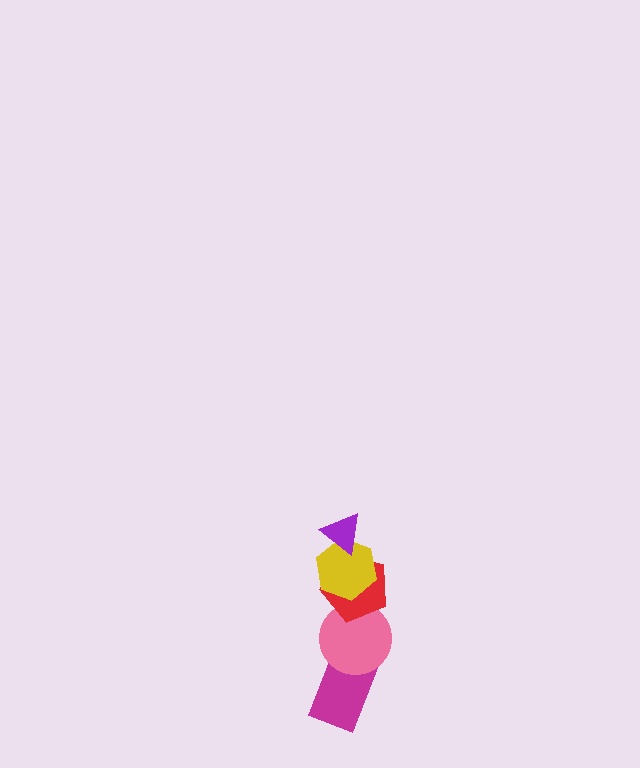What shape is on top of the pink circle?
The red pentagon is on top of the pink circle.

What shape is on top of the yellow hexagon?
The purple triangle is on top of the yellow hexagon.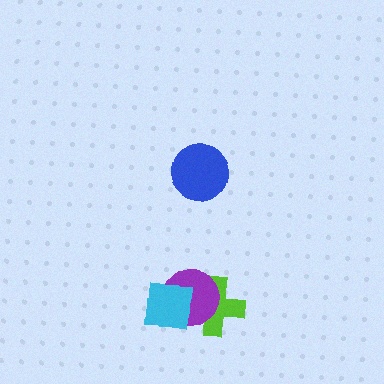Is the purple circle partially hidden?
Yes, it is partially covered by another shape.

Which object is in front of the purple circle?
The cyan square is in front of the purple circle.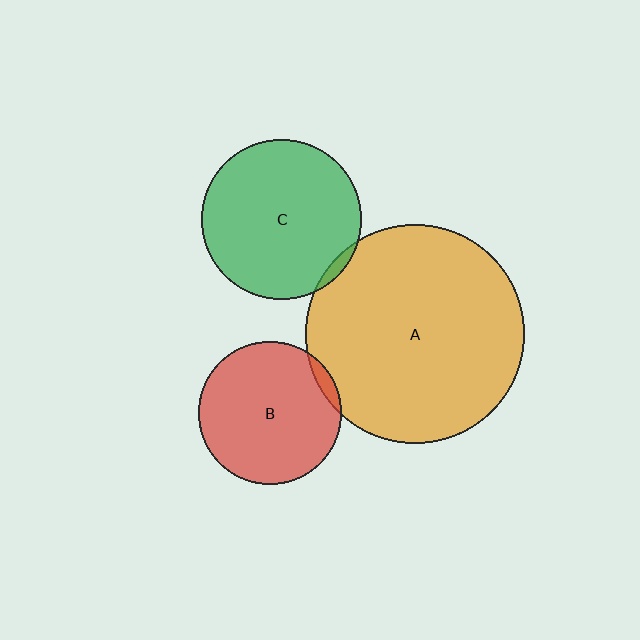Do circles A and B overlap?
Yes.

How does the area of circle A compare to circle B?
Approximately 2.4 times.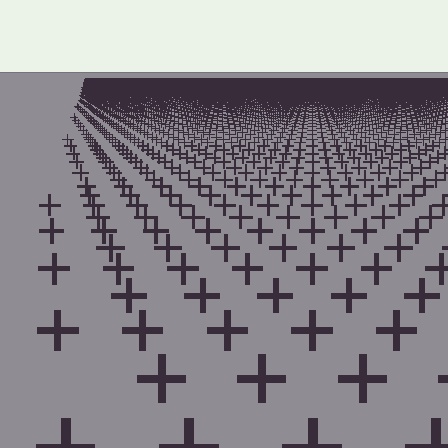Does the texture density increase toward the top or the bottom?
Density increases toward the top.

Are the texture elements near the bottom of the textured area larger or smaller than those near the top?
Larger. Near the bottom, elements are closer to the viewer and appear at a bigger on-screen size.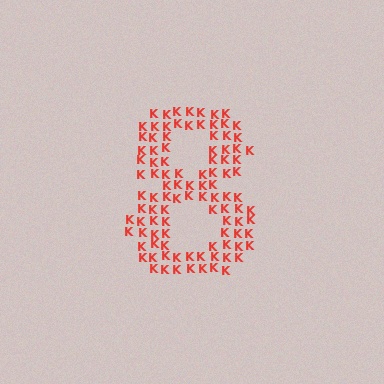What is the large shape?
The large shape is the digit 8.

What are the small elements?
The small elements are letter K's.